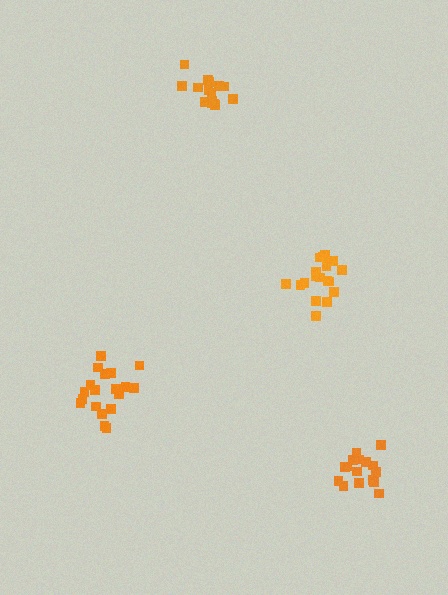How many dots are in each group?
Group 1: 16 dots, Group 2: 18 dots, Group 3: 16 dots, Group 4: 20 dots (70 total).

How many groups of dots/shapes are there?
There are 4 groups.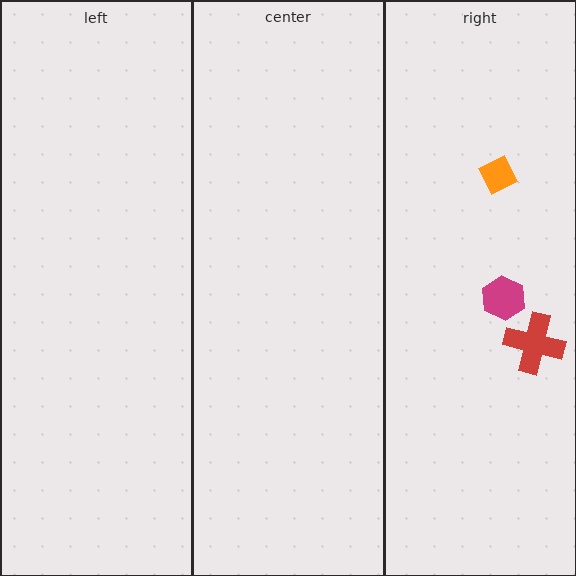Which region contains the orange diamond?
The right region.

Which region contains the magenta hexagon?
The right region.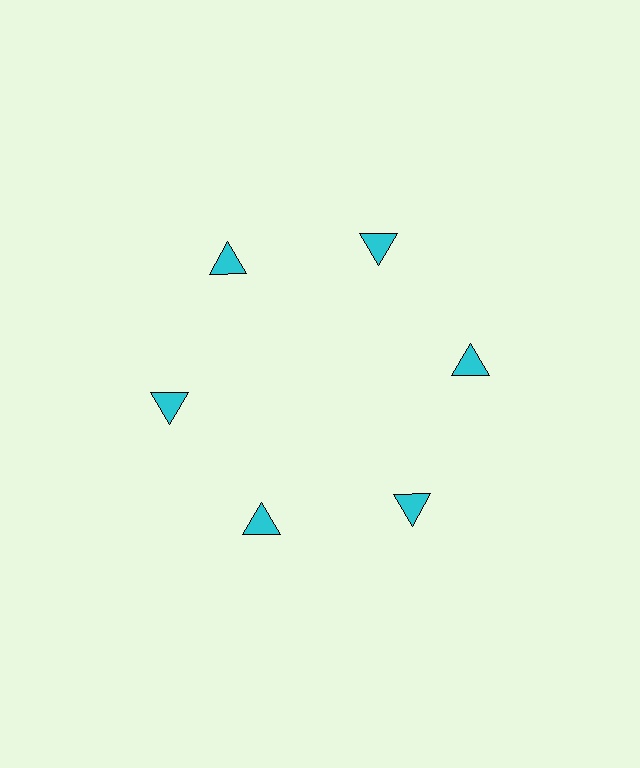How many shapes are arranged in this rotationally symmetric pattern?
There are 6 shapes, arranged in 6 groups of 1.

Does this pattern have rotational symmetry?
Yes, this pattern has 6-fold rotational symmetry. It looks the same after rotating 60 degrees around the center.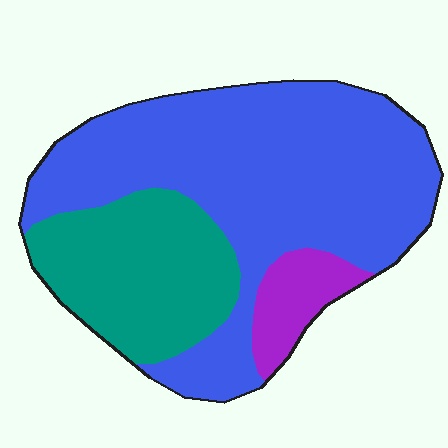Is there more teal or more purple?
Teal.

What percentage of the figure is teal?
Teal covers about 30% of the figure.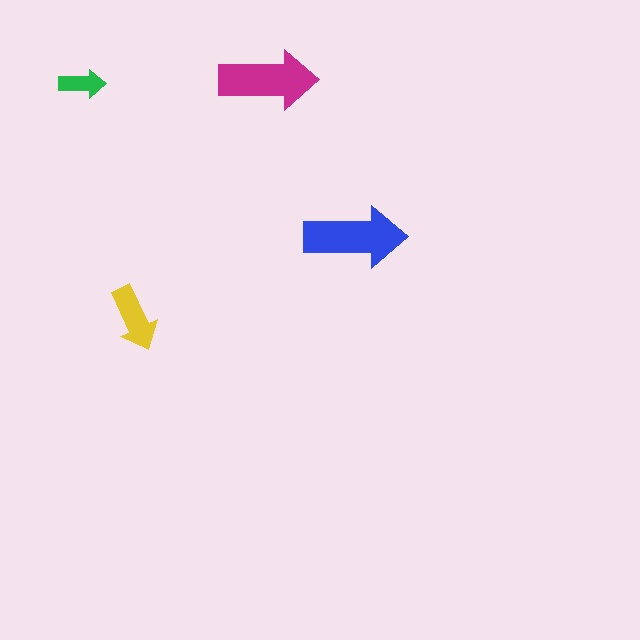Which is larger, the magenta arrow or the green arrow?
The magenta one.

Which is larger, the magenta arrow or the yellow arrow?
The magenta one.